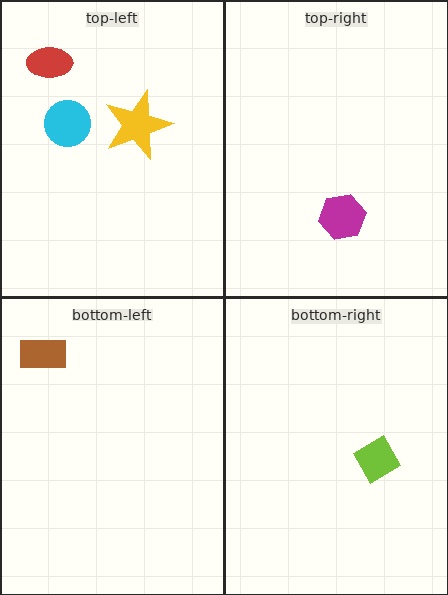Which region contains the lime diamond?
The bottom-right region.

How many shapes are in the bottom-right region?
1.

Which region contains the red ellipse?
The top-left region.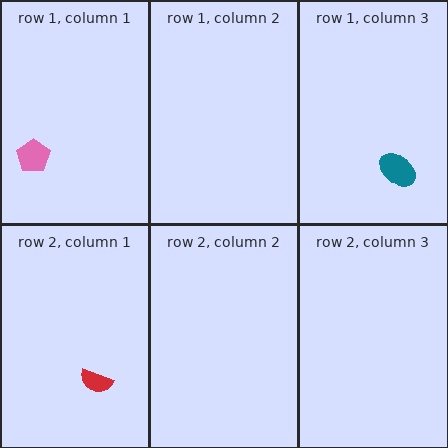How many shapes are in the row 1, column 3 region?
1.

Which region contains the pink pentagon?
The row 1, column 1 region.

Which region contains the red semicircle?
The row 2, column 1 region.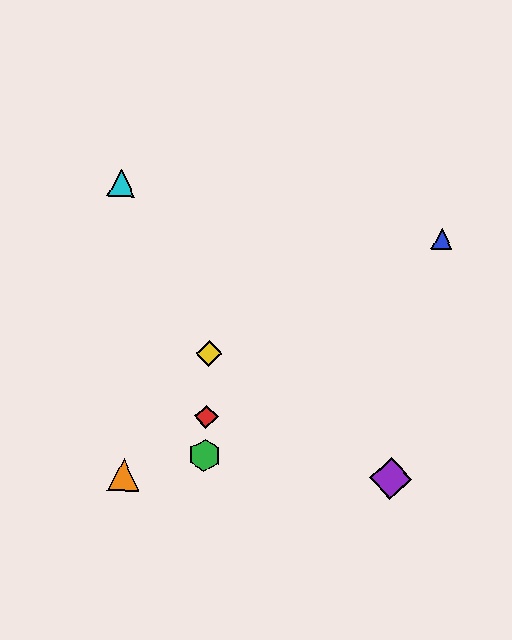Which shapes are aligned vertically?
The red diamond, the green hexagon, the yellow diamond are aligned vertically.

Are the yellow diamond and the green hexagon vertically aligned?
Yes, both are at x≈209.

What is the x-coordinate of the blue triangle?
The blue triangle is at x≈442.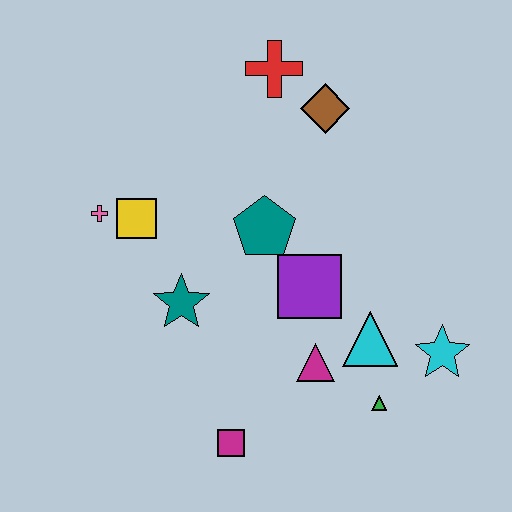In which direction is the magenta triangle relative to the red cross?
The magenta triangle is below the red cross.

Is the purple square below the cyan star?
No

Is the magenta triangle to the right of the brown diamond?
No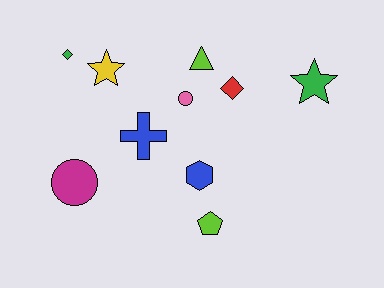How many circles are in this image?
There are 2 circles.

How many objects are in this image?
There are 10 objects.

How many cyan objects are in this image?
There are no cyan objects.